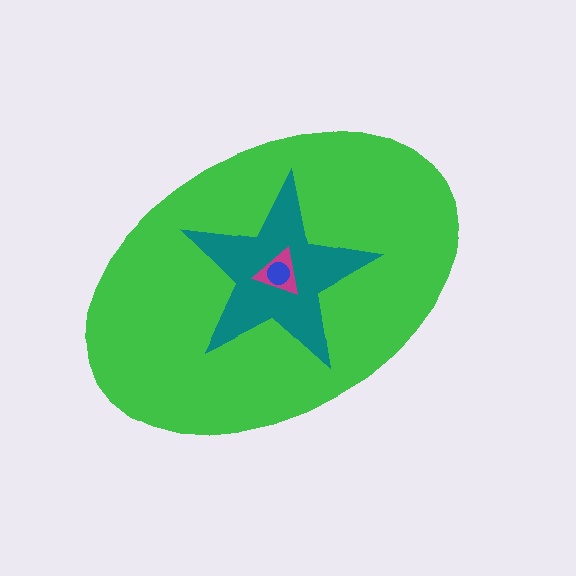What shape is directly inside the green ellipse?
The teal star.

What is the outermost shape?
The green ellipse.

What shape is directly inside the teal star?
The magenta triangle.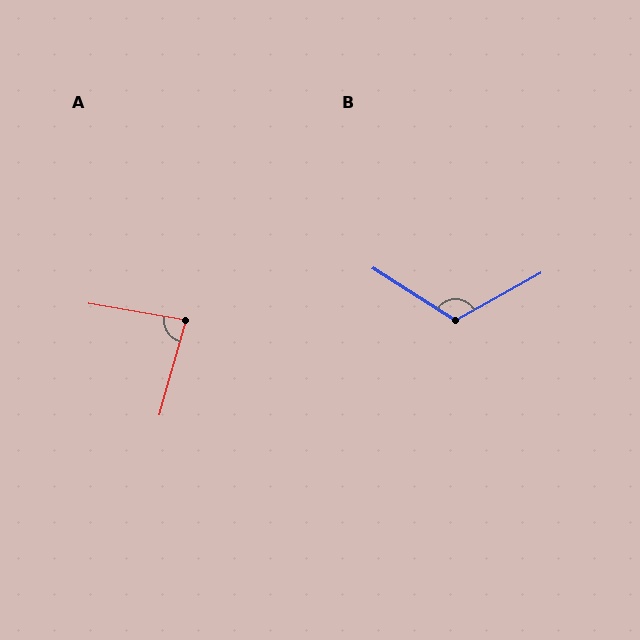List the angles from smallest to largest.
A (84°), B (118°).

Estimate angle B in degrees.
Approximately 118 degrees.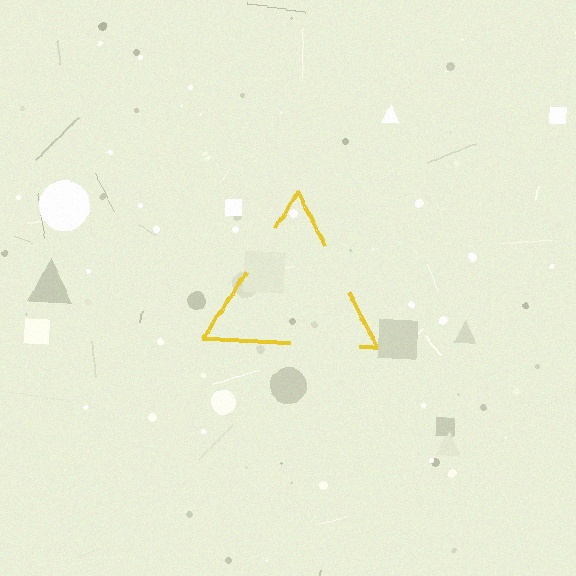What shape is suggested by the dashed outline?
The dashed outline suggests a triangle.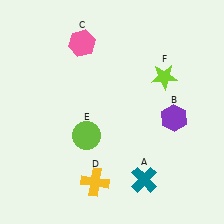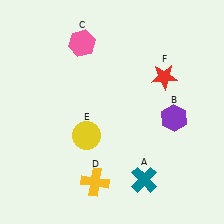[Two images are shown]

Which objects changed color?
E changed from lime to yellow. F changed from lime to red.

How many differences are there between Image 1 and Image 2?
There are 2 differences between the two images.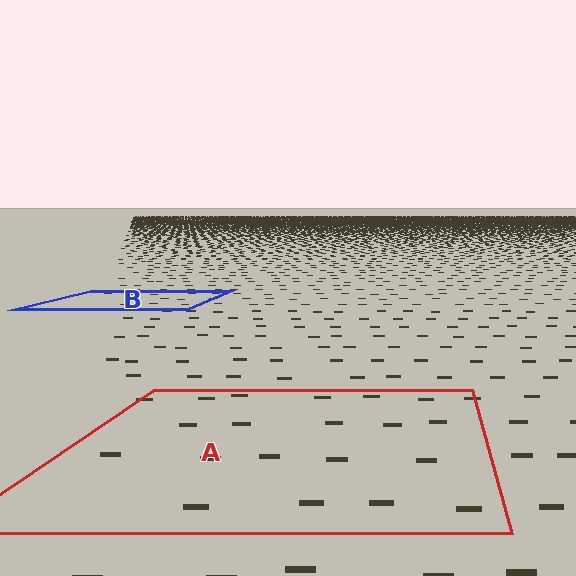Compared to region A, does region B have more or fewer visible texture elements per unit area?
Region B has more texture elements per unit area — they are packed more densely because it is farther away.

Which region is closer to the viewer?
Region A is closer. The texture elements there are larger and more spread out.